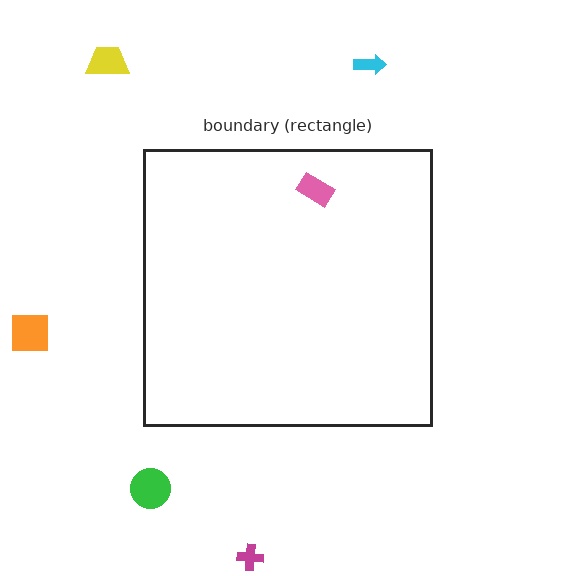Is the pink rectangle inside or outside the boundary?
Inside.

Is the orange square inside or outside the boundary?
Outside.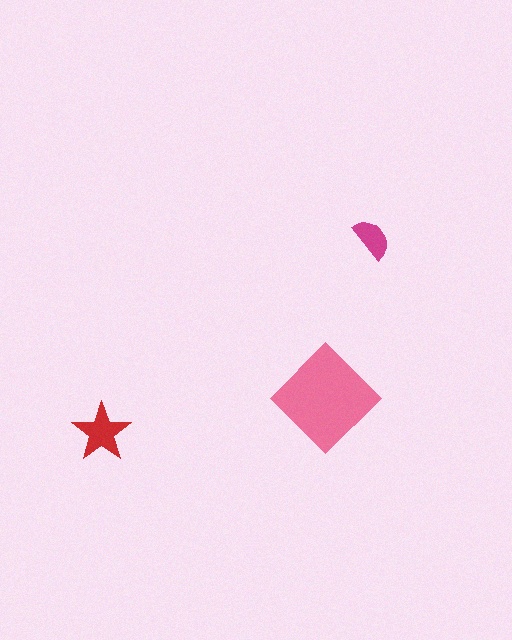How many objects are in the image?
There are 3 objects in the image.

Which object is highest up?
The magenta semicircle is topmost.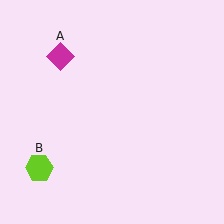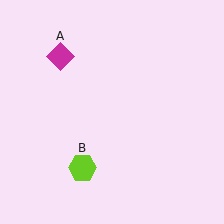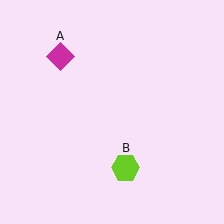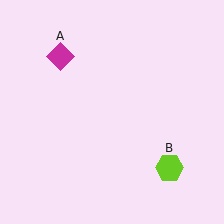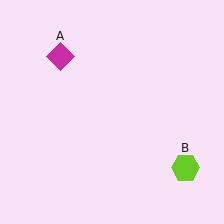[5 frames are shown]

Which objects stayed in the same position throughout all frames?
Magenta diamond (object A) remained stationary.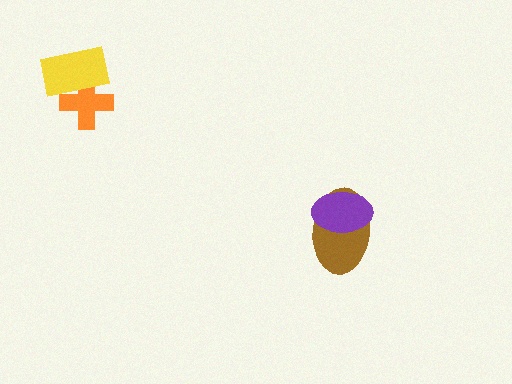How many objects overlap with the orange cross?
1 object overlaps with the orange cross.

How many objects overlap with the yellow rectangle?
1 object overlaps with the yellow rectangle.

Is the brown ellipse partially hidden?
Yes, it is partially covered by another shape.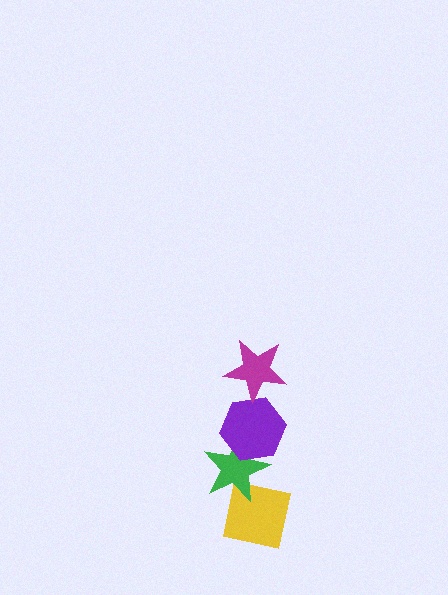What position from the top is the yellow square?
The yellow square is 4th from the top.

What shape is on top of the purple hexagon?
The magenta star is on top of the purple hexagon.